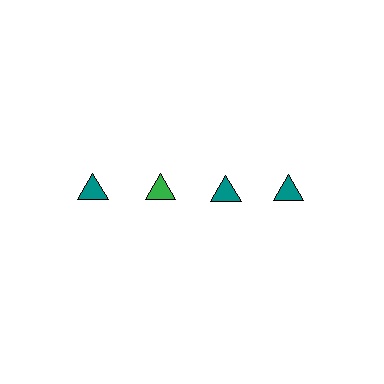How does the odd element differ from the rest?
It has a different color: green instead of teal.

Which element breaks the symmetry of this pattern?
The green triangle in the top row, second from left column breaks the symmetry. All other shapes are teal triangles.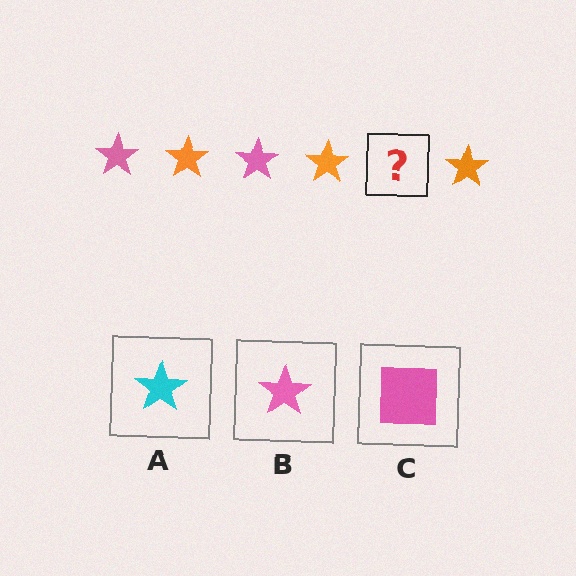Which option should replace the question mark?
Option B.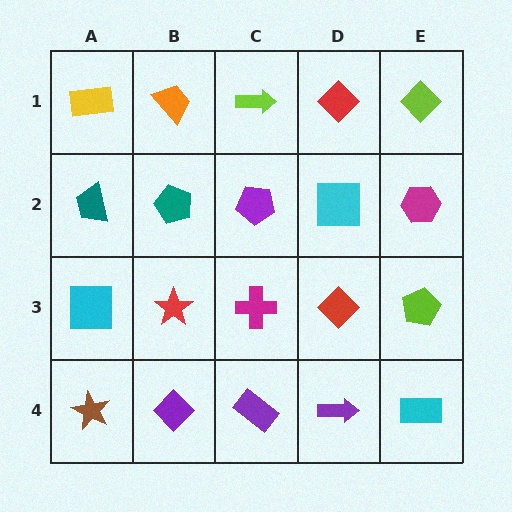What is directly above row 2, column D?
A red diamond.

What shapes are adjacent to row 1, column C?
A purple pentagon (row 2, column C), an orange trapezoid (row 1, column B), a red diamond (row 1, column D).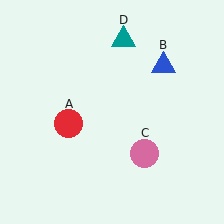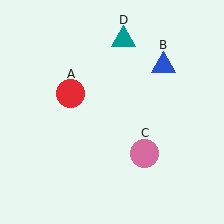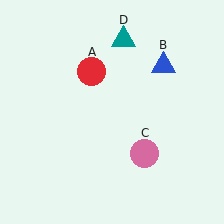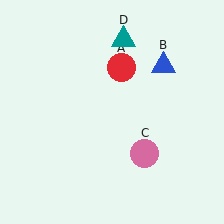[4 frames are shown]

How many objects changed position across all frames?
1 object changed position: red circle (object A).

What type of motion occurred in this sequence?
The red circle (object A) rotated clockwise around the center of the scene.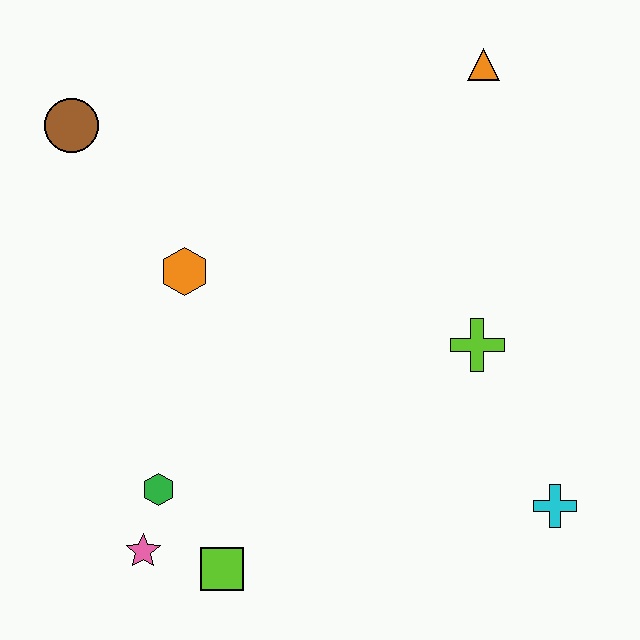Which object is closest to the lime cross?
The cyan cross is closest to the lime cross.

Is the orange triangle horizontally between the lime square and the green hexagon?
No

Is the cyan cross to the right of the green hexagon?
Yes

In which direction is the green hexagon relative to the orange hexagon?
The green hexagon is below the orange hexagon.